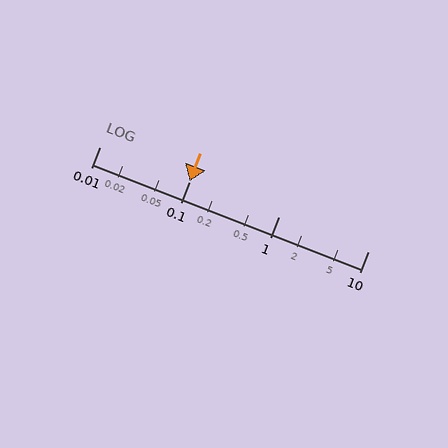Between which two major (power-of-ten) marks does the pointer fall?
The pointer is between 0.1 and 1.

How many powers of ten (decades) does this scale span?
The scale spans 3 decades, from 0.01 to 10.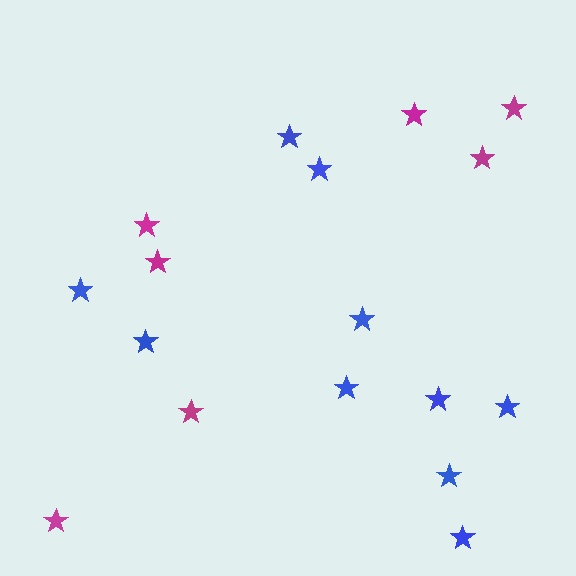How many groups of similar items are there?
There are 2 groups: one group of magenta stars (7) and one group of blue stars (10).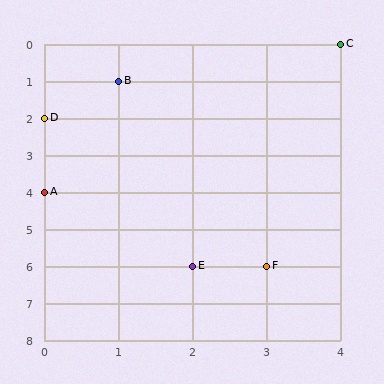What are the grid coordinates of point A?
Point A is at grid coordinates (0, 4).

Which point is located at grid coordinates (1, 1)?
Point B is at (1, 1).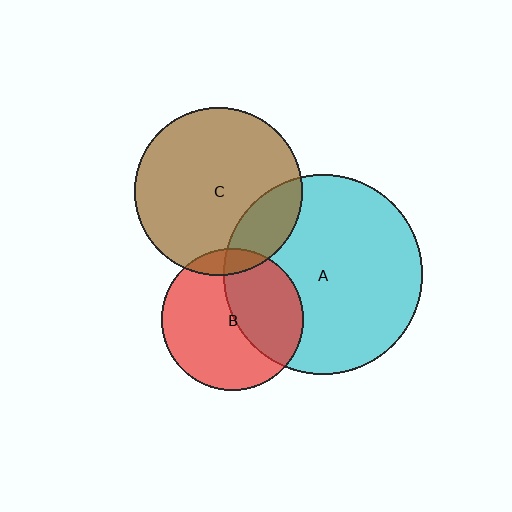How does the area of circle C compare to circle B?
Approximately 1.4 times.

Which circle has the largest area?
Circle A (cyan).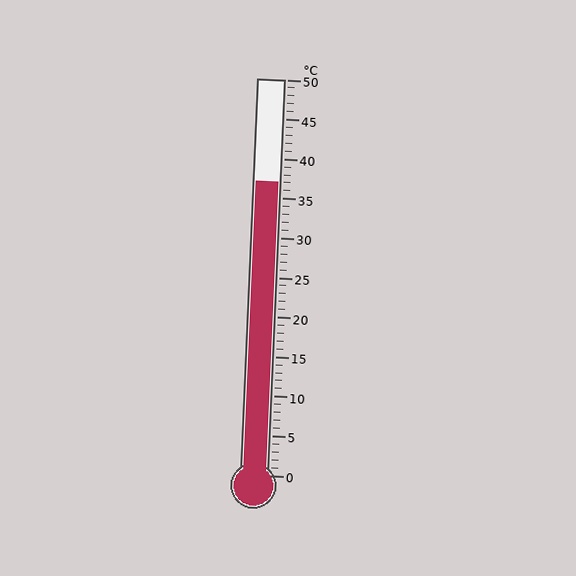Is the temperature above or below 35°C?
The temperature is above 35°C.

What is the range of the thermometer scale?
The thermometer scale ranges from 0°C to 50°C.